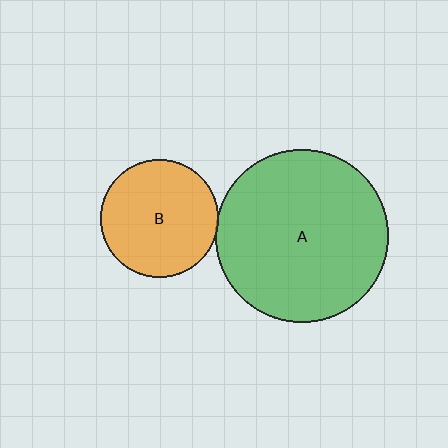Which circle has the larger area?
Circle A (green).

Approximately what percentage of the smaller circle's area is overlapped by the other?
Approximately 5%.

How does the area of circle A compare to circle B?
Approximately 2.1 times.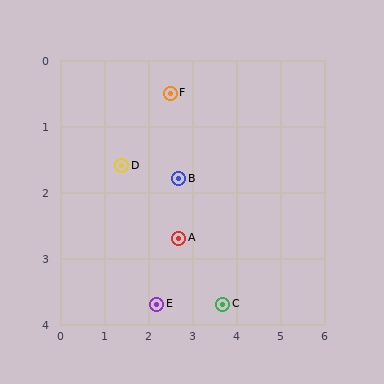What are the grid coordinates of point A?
Point A is at approximately (2.7, 2.7).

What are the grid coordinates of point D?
Point D is at approximately (1.4, 1.6).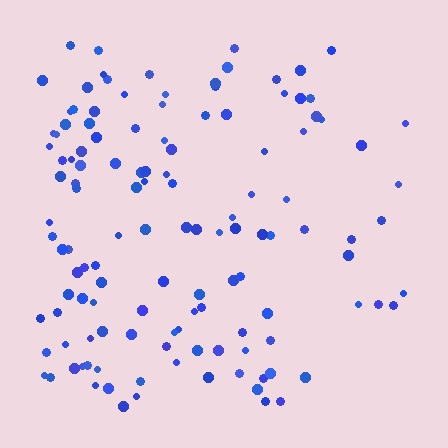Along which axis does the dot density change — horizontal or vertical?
Horizontal.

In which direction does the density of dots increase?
From right to left, with the left side densest.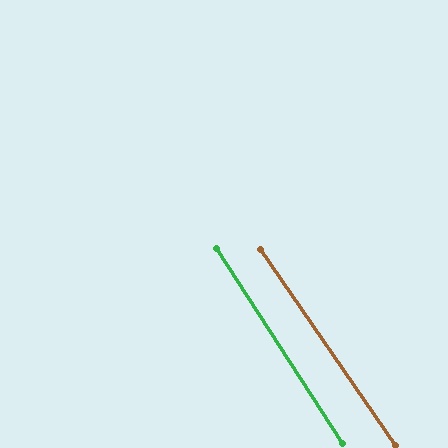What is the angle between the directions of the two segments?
Approximately 1 degree.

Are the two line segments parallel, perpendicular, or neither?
Parallel — their directions differ by only 1.5°.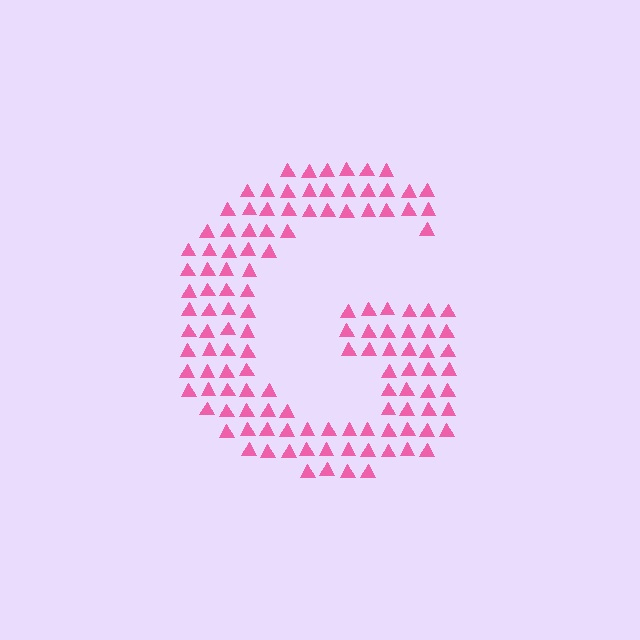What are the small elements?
The small elements are triangles.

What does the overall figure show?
The overall figure shows the letter G.